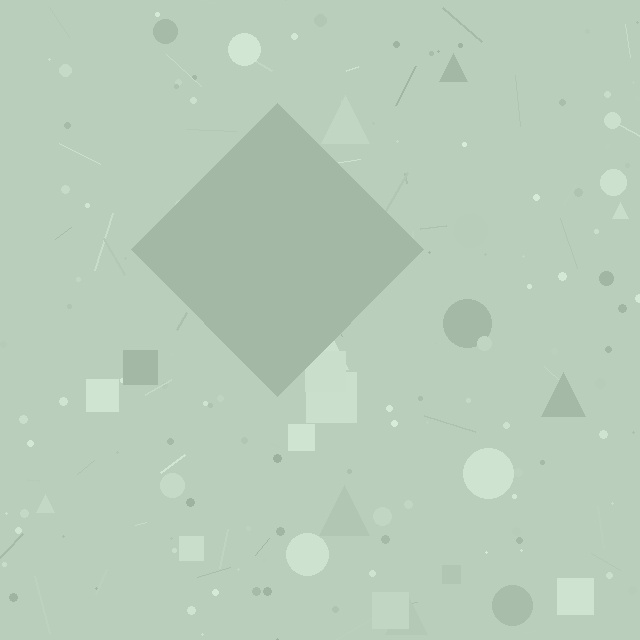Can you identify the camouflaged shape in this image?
The camouflaged shape is a diamond.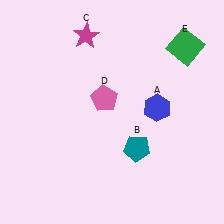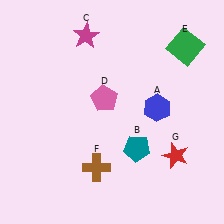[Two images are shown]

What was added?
A brown cross (F), a red star (G) were added in Image 2.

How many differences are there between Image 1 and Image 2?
There are 2 differences between the two images.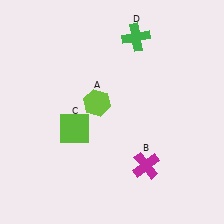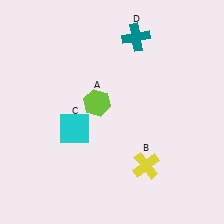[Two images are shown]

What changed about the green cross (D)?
In Image 1, D is green. In Image 2, it changed to teal.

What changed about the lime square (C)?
In Image 1, C is lime. In Image 2, it changed to cyan.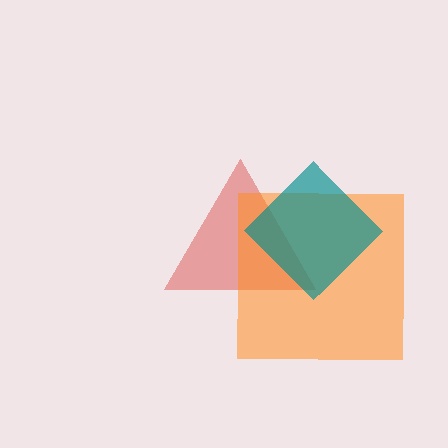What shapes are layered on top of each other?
The layered shapes are: a red triangle, an orange square, a teal diamond.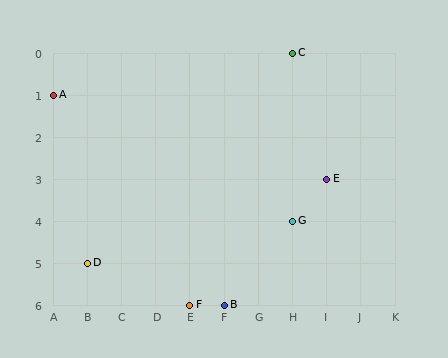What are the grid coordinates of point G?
Point G is at grid coordinates (H, 4).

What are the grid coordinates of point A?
Point A is at grid coordinates (A, 1).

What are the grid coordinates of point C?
Point C is at grid coordinates (H, 0).